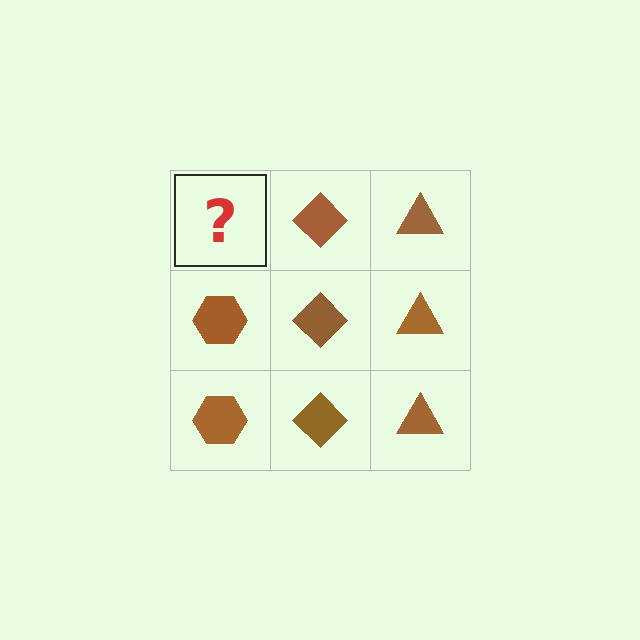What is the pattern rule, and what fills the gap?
The rule is that each column has a consistent shape. The gap should be filled with a brown hexagon.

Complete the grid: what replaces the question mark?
The question mark should be replaced with a brown hexagon.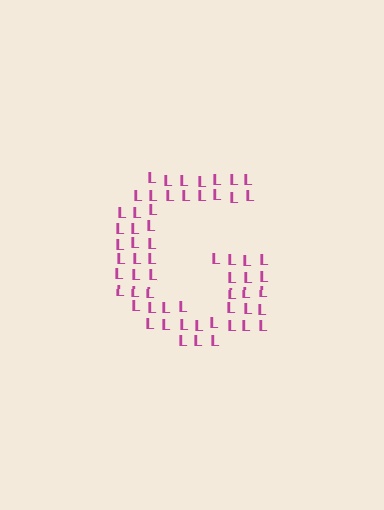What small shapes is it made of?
It is made of small letter L's.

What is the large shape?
The large shape is the letter G.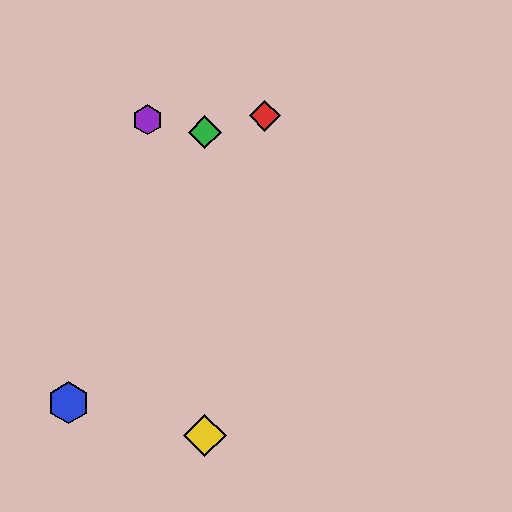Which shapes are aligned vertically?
The green diamond, the yellow diamond are aligned vertically.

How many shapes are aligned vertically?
2 shapes (the green diamond, the yellow diamond) are aligned vertically.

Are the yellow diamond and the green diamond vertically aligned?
Yes, both are at x≈205.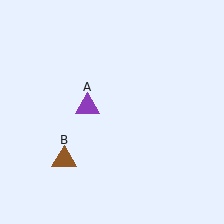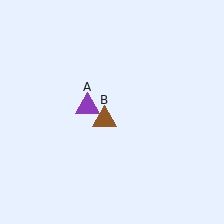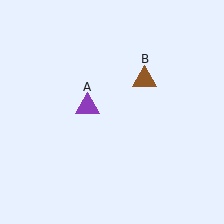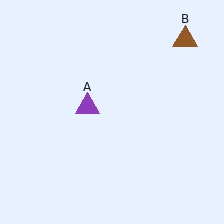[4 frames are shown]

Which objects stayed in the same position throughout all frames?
Purple triangle (object A) remained stationary.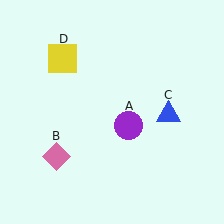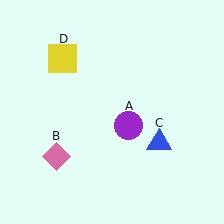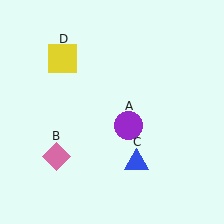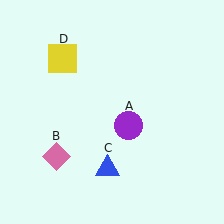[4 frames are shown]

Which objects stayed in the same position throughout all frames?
Purple circle (object A) and pink diamond (object B) and yellow square (object D) remained stationary.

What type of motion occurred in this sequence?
The blue triangle (object C) rotated clockwise around the center of the scene.